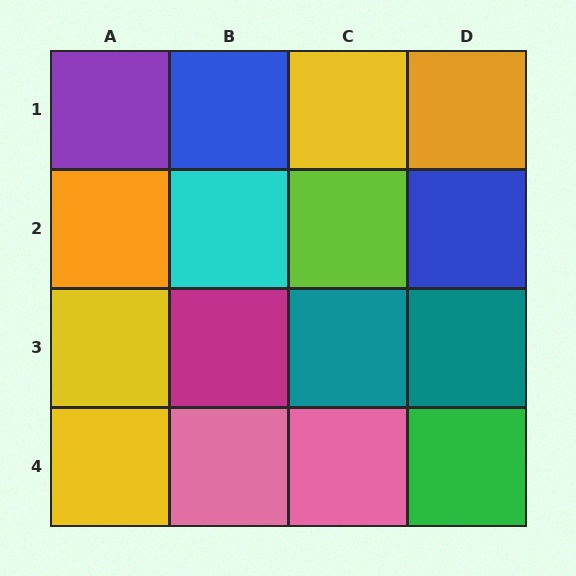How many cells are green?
1 cell is green.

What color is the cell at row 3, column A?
Yellow.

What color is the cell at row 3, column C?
Teal.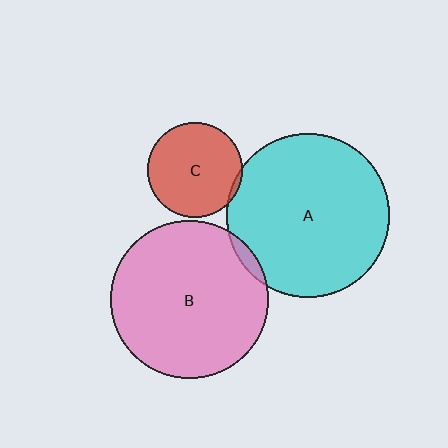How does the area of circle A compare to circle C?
Approximately 2.9 times.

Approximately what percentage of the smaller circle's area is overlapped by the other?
Approximately 5%.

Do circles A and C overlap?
Yes.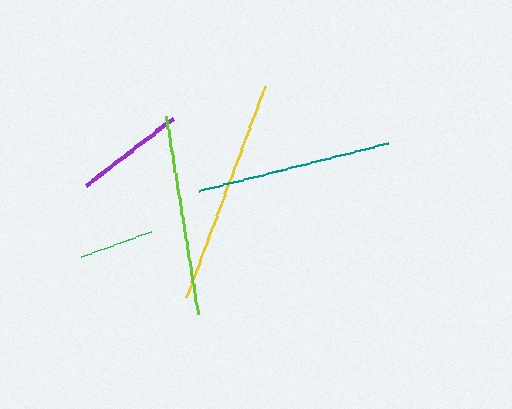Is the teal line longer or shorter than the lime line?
The lime line is longer than the teal line.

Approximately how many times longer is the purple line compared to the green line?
The purple line is approximately 1.5 times the length of the green line.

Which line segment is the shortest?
The green line is the shortest at approximately 74 pixels.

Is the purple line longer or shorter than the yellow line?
The yellow line is longer than the purple line.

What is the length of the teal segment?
The teal segment is approximately 195 pixels long.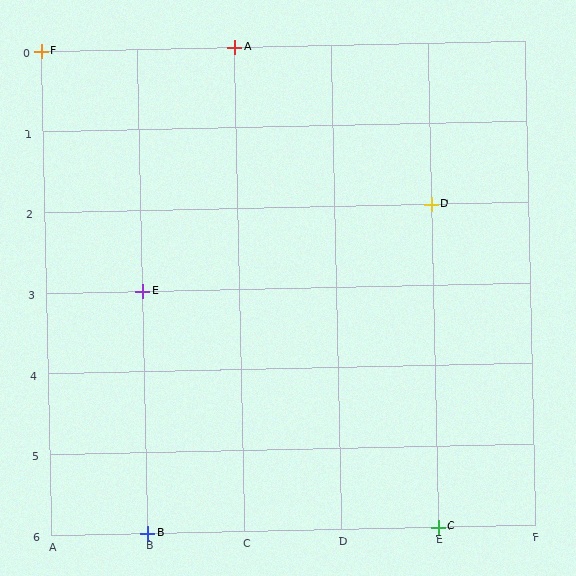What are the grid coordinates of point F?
Point F is at grid coordinates (A, 0).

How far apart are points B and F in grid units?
Points B and F are 1 column and 6 rows apart (about 6.1 grid units diagonally).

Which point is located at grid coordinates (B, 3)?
Point E is at (B, 3).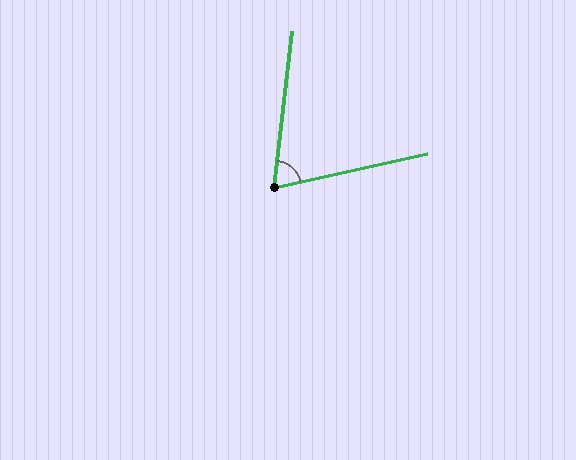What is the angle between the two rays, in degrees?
Approximately 71 degrees.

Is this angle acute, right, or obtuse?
It is acute.